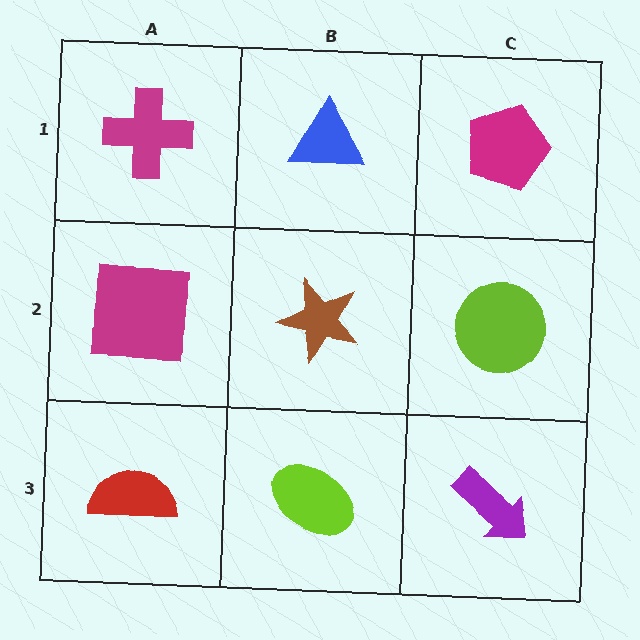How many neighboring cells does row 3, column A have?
2.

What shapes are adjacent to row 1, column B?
A brown star (row 2, column B), a magenta cross (row 1, column A), a magenta pentagon (row 1, column C).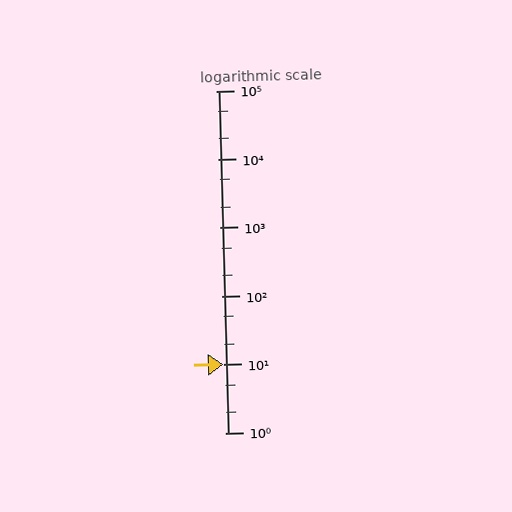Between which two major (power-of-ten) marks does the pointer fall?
The pointer is between 10 and 100.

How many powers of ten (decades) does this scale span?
The scale spans 5 decades, from 1 to 100000.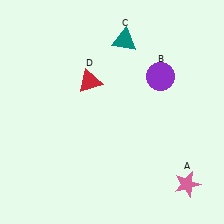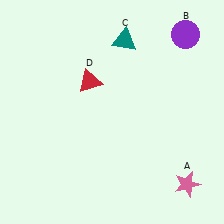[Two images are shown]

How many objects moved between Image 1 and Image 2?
1 object moved between the two images.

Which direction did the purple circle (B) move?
The purple circle (B) moved up.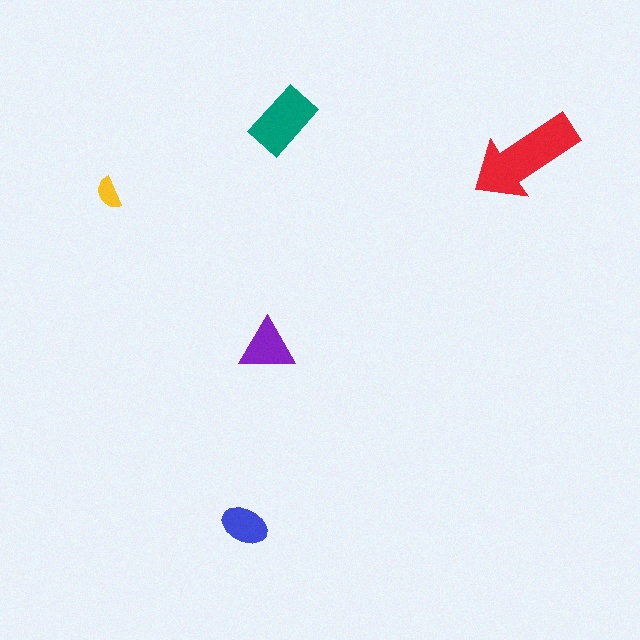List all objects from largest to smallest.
The red arrow, the teal rectangle, the purple triangle, the blue ellipse, the yellow semicircle.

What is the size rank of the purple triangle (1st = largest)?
3rd.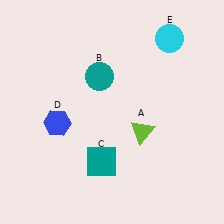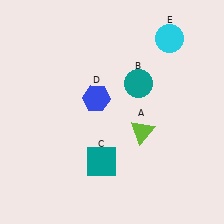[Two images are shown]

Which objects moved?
The objects that moved are: the teal circle (B), the blue hexagon (D).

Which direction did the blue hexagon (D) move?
The blue hexagon (D) moved right.